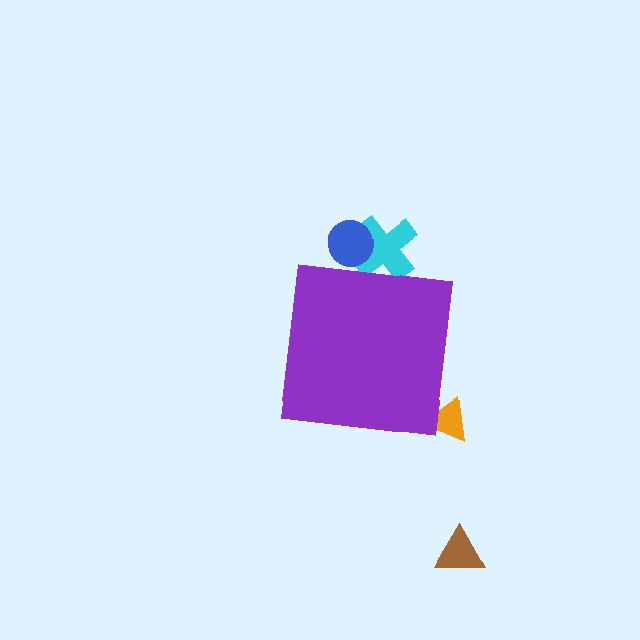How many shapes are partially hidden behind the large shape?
3 shapes are partially hidden.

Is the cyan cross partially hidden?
Yes, the cyan cross is partially hidden behind the purple square.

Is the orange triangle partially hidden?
Yes, the orange triangle is partially hidden behind the purple square.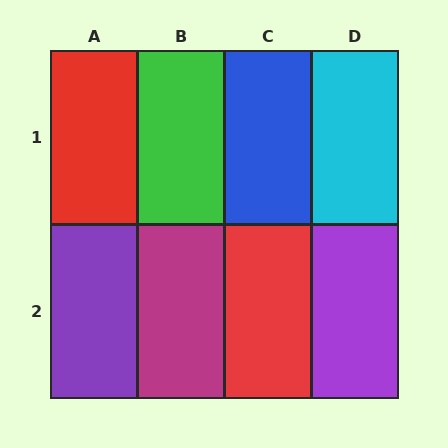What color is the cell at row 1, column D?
Cyan.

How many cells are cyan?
1 cell is cyan.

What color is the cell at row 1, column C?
Blue.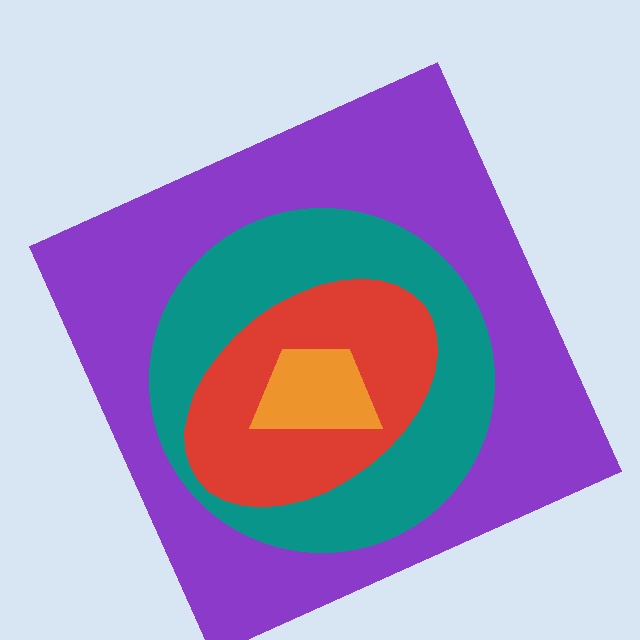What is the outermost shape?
The purple square.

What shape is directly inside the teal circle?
The red ellipse.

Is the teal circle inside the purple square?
Yes.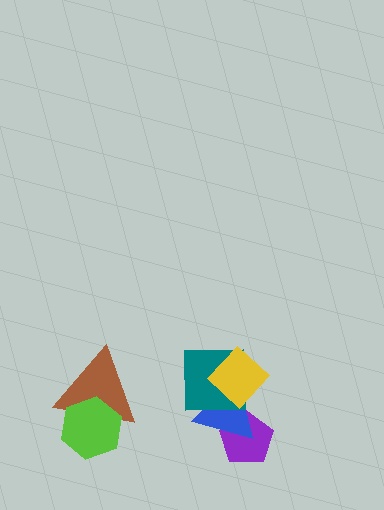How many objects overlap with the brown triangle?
1 object overlaps with the brown triangle.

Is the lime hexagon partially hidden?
No, no other shape covers it.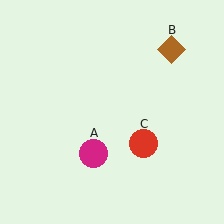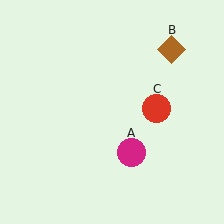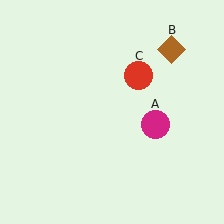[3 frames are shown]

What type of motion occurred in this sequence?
The magenta circle (object A), red circle (object C) rotated counterclockwise around the center of the scene.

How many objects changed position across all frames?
2 objects changed position: magenta circle (object A), red circle (object C).